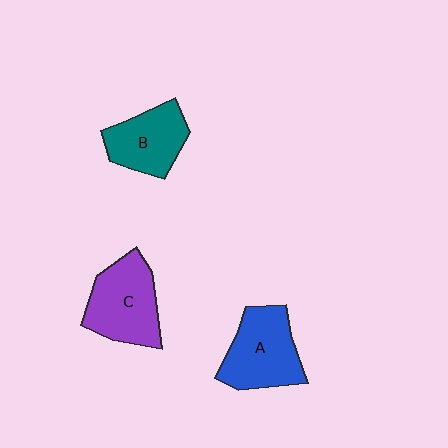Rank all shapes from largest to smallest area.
From largest to smallest: C (purple), A (blue), B (teal).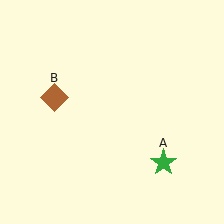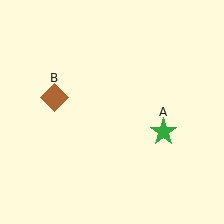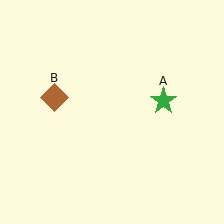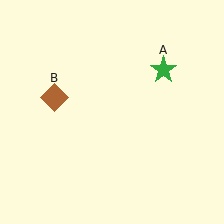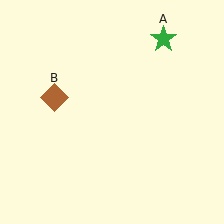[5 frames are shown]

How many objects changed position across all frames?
1 object changed position: green star (object A).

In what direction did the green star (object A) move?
The green star (object A) moved up.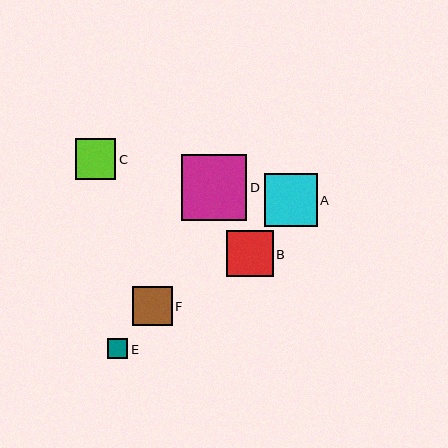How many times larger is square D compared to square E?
Square D is approximately 3.2 times the size of square E.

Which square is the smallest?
Square E is the smallest with a size of approximately 20 pixels.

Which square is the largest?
Square D is the largest with a size of approximately 66 pixels.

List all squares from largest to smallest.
From largest to smallest: D, A, B, C, F, E.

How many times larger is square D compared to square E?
Square D is approximately 3.2 times the size of square E.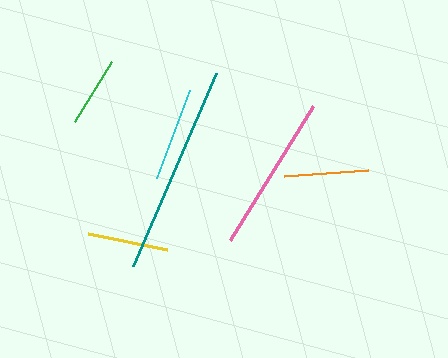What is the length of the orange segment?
The orange segment is approximately 84 pixels long.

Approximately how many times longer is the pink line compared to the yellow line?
The pink line is approximately 1.9 times the length of the yellow line.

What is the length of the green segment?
The green segment is approximately 70 pixels long.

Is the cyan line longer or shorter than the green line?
The cyan line is longer than the green line.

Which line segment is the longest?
The teal line is the longest at approximately 210 pixels.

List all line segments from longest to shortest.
From longest to shortest: teal, pink, cyan, orange, yellow, green.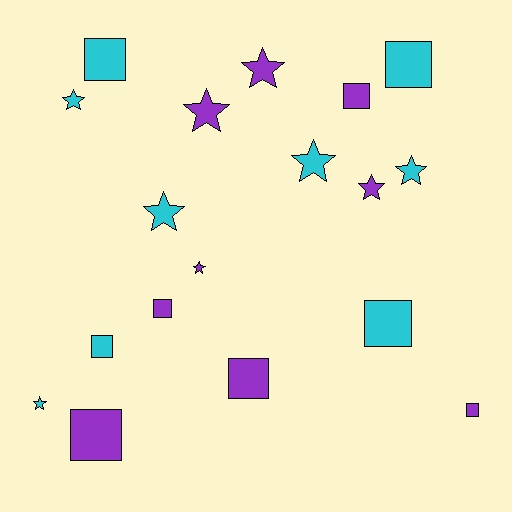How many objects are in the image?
There are 18 objects.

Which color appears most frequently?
Cyan, with 9 objects.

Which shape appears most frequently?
Star, with 9 objects.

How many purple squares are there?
There are 5 purple squares.